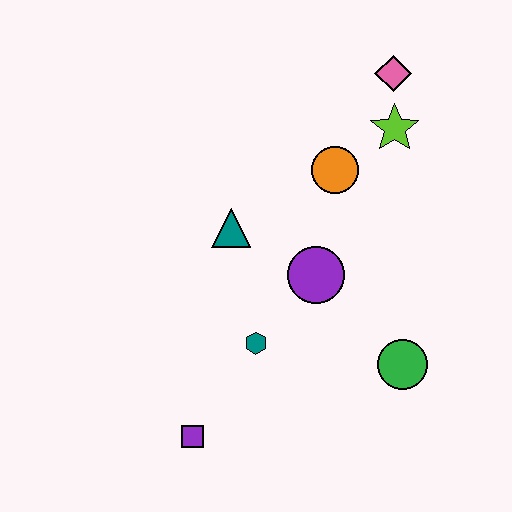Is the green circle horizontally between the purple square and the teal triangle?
No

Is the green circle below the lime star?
Yes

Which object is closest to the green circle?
The purple circle is closest to the green circle.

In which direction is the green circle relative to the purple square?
The green circle is to the right of the purple square.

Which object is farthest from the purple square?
The pink diamond is farthest from the purple square.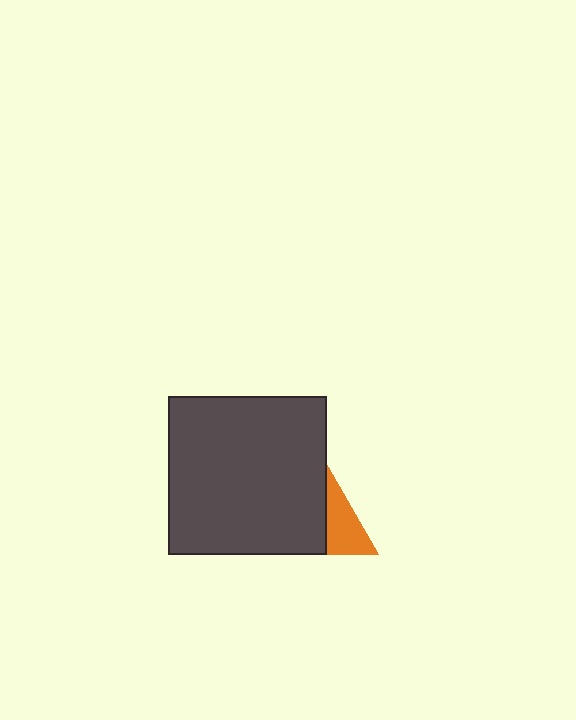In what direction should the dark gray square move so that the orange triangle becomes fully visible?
The dark gray square should move left. That is the shortest direction to clear the overlap and leave the orange triangle fully visible.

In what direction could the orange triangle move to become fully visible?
The orange triangle could move right. That would shift it out from behind the dark gray square entirely.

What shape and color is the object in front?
The object in front is a dark gray square.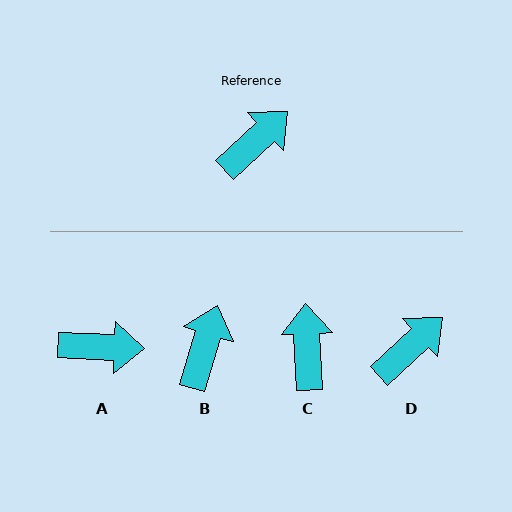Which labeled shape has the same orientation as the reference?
D.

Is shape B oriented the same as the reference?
No, it is off by about 30 degrees.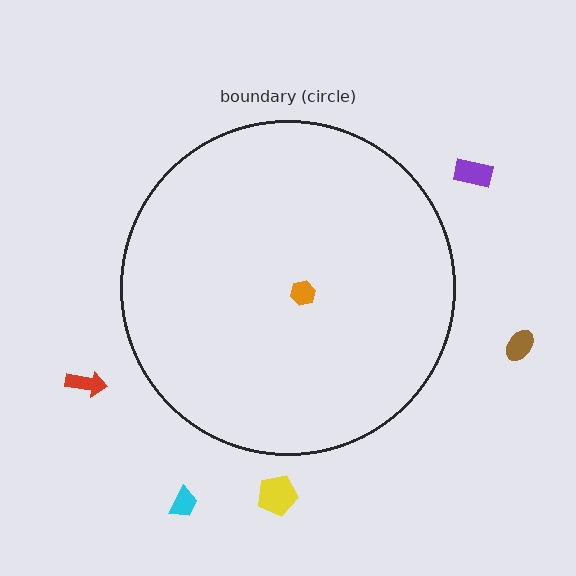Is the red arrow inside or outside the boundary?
Outside.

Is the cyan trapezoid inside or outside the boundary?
Outside.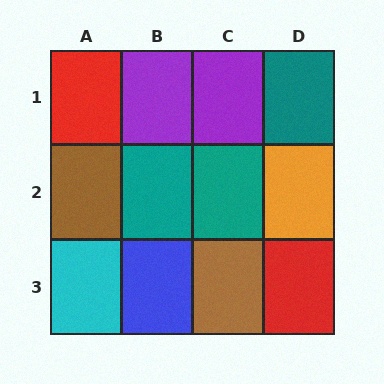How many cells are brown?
2 cells are brown.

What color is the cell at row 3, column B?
Blue.